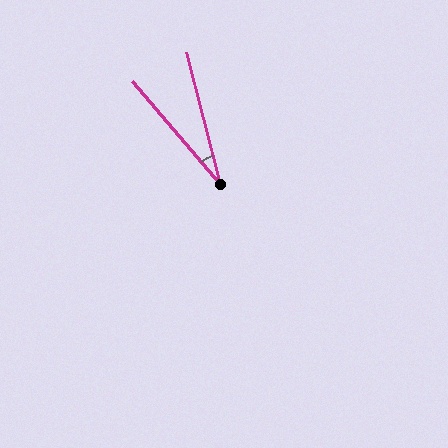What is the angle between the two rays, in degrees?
Approximately 26 degrees.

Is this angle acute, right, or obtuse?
It is acute.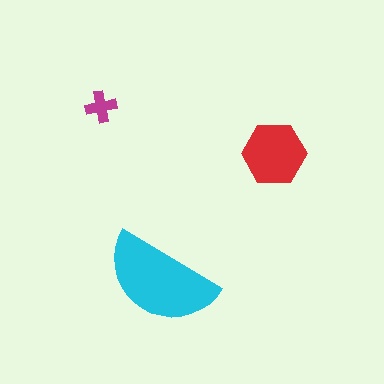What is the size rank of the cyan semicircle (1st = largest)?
1st.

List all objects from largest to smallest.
The cyan semicircle, the red hexagon, the magenta cross.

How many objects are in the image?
There are 3 objects in the image.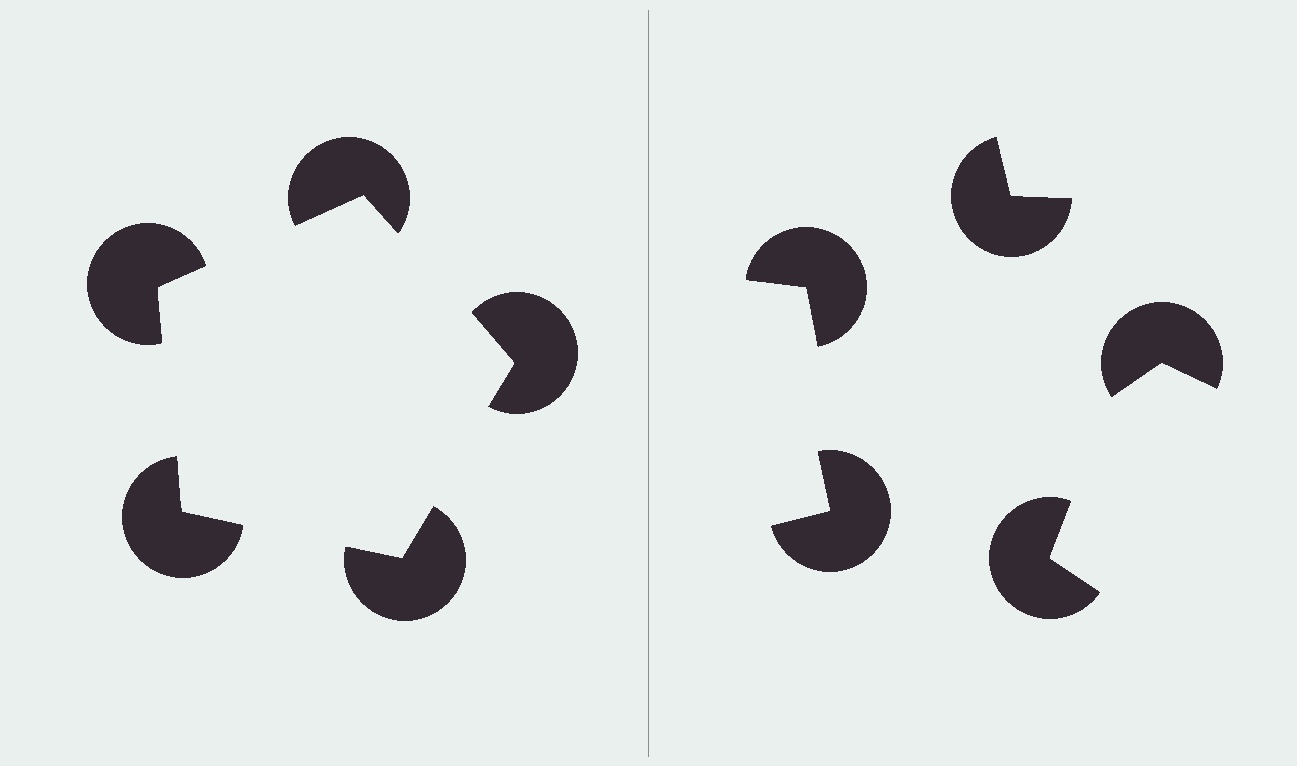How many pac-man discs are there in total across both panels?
10 — 5 on each side.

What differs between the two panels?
The pac-man discs are positioned identically on both sides; only the wedge orientations differ. On the left they align to a pentagon; on the right they are misaligned.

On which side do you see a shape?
An illusory pentagon appears on the left side. On the right side the wedge cuts are rotated, so no coherent shape forms.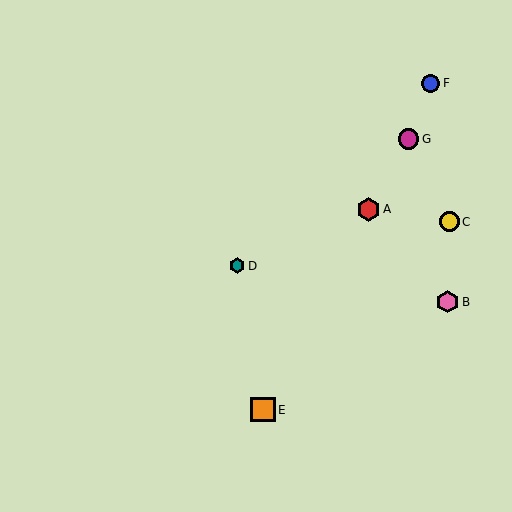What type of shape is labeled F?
Shape F is a blue circle.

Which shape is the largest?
The orange square (labeled E) is the largest.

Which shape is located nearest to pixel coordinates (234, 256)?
The teal hexagon (labeled D) at (237, 266) is nearest to that location.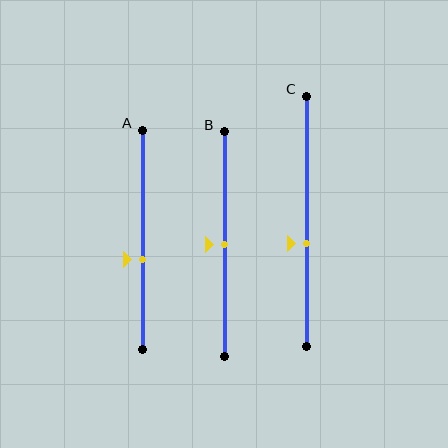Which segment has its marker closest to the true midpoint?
Segment B has its marker closest to the true midpoint.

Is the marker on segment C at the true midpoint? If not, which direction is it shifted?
No, the marker on segment C is shifted downward by about 9% of the segment length.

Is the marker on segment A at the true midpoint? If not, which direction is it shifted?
No, the marker on segment A is shifted downward by about 9% of the segment length.